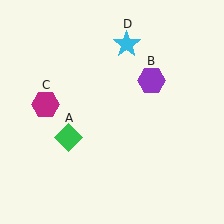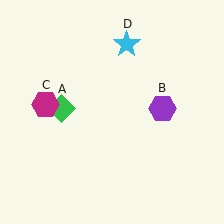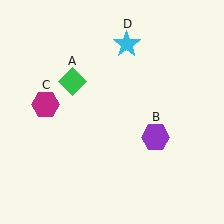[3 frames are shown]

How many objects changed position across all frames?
2 objects changed position: green diamond (object A), purple hexagon (object B).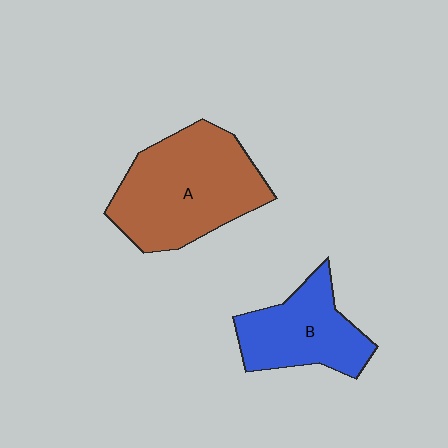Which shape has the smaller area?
Shape B (blue).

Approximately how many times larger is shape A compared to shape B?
Approximately 1.5 times.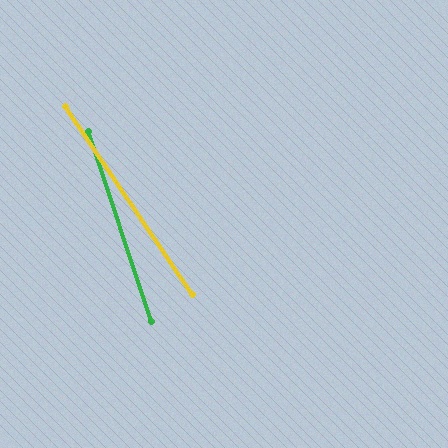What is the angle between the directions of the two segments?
Approximately 16 degrees.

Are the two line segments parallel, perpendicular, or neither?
Neither parallel nor perpendicular — they differ by about 16°.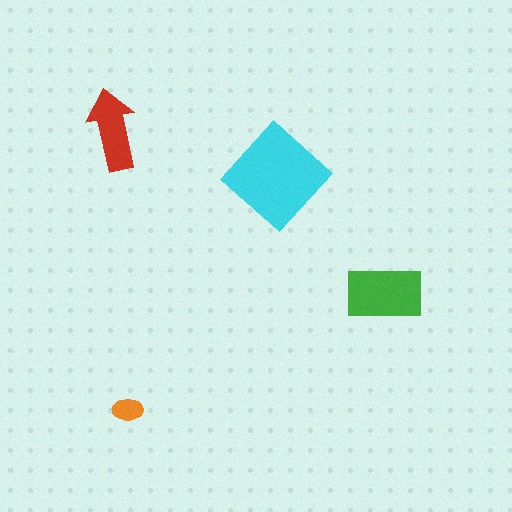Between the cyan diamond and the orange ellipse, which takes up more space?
The cyan diamond.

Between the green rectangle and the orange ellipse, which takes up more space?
The green rectangle.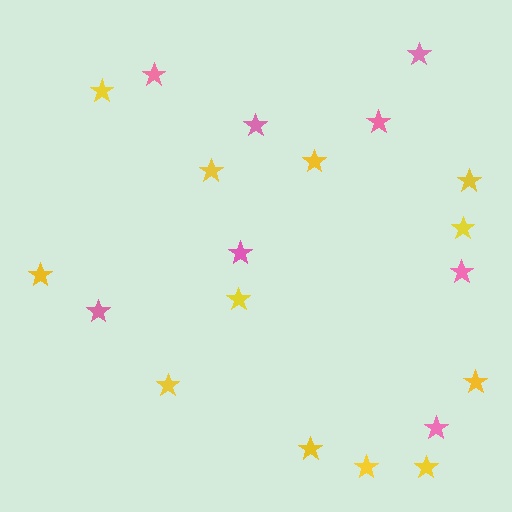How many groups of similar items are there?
There are 2 groups: one group of pink stars (8) and one group of yellow stars (12).